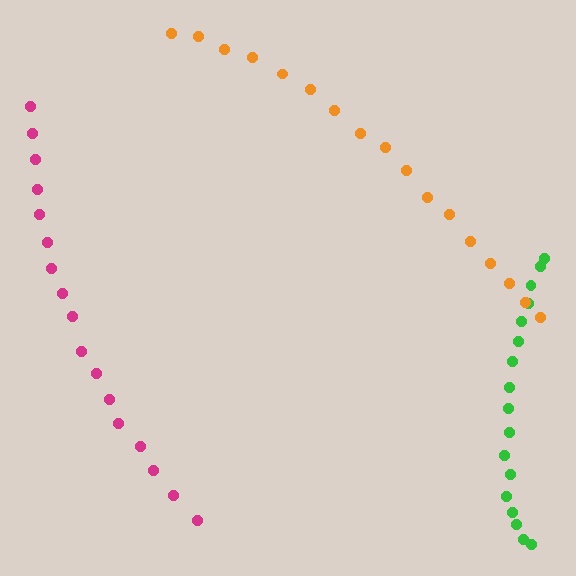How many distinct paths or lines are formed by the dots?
There are 3 distinct paths.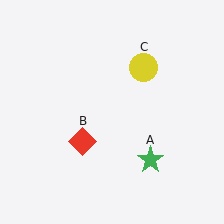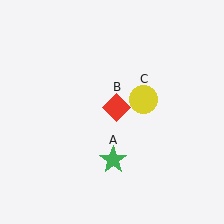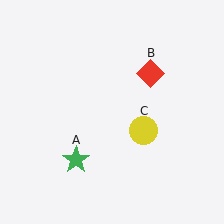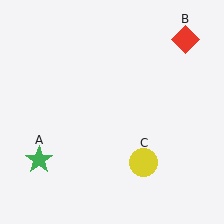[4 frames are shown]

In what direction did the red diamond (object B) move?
The red diamond (object B) moved up and to the right.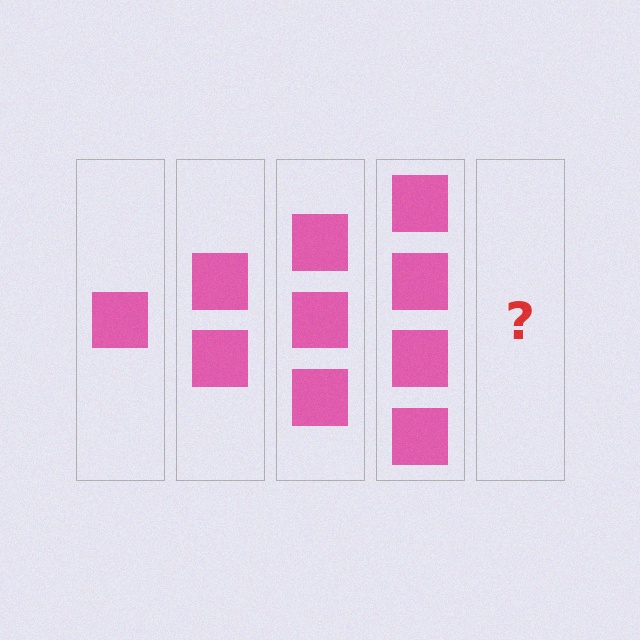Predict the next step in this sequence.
The next step is 5 squares.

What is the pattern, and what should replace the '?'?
The pattern is that each step adds one more square. The '?' should be 5 squares.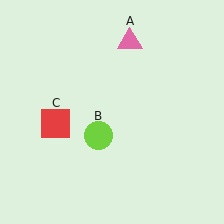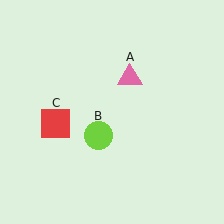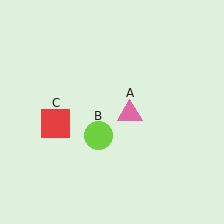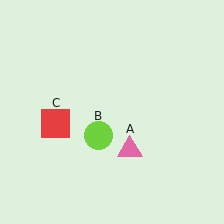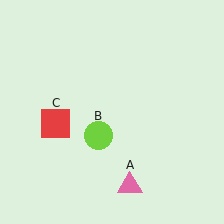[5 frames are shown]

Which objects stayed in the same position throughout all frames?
Lime circle (object B) and red square (object C) remained stationary.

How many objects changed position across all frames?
1 object changed position: pink triangle (object A).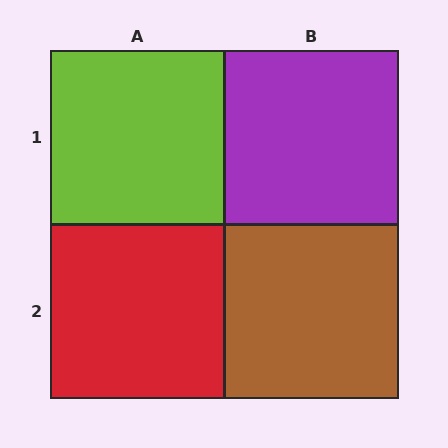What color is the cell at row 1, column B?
Purple.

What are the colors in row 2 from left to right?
Red, brown.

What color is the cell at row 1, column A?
Lime.